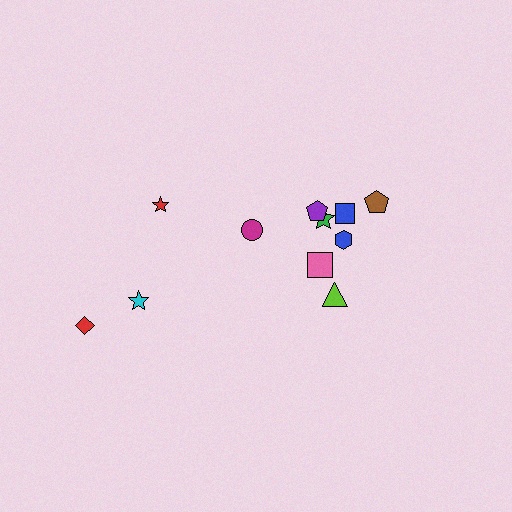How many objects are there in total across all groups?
There are 11 objects.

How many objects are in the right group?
There are 8 objects.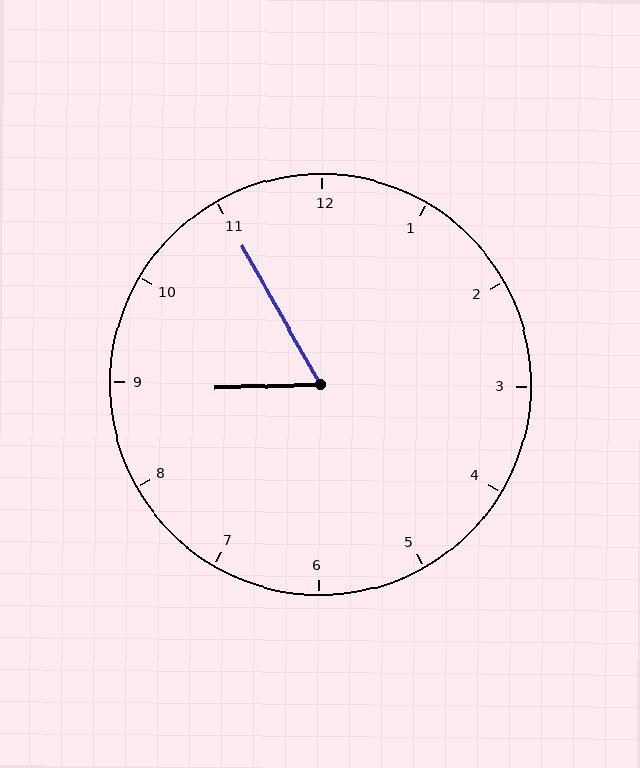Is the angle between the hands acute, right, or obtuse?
It is acute.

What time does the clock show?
8:55.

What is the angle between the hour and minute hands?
Approximately 62 degrees.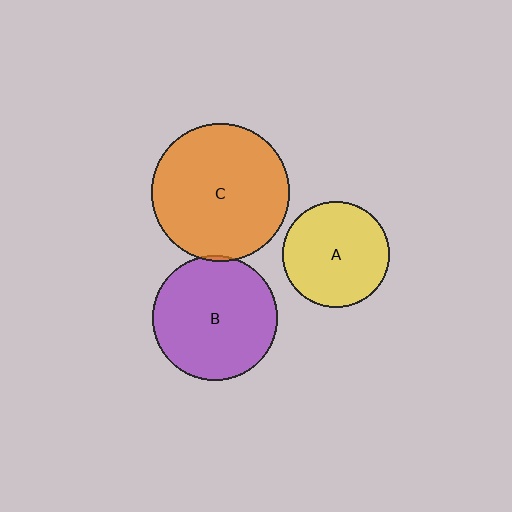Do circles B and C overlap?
Yes.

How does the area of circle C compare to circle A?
Approximately 1.7 times.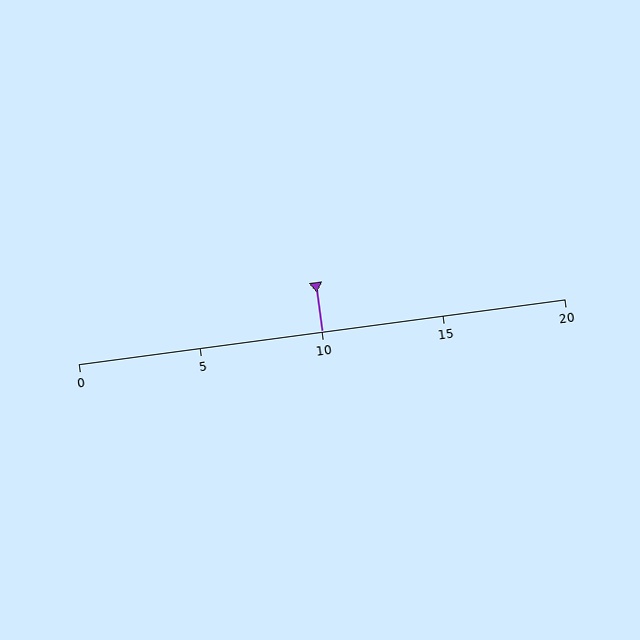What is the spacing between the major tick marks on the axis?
The major ticks are spaced 5 apart.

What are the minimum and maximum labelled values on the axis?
The axis runs from 0 to 20.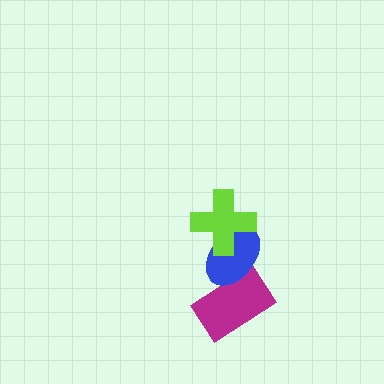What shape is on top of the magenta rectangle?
The blue ellipse is on top of the magenta rectangle.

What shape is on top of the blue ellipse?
The lime cross is on top of the blue ellipse.